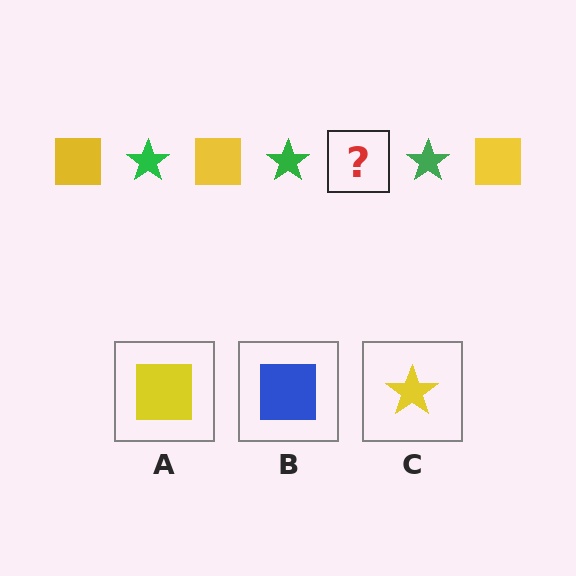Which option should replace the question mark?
Option A.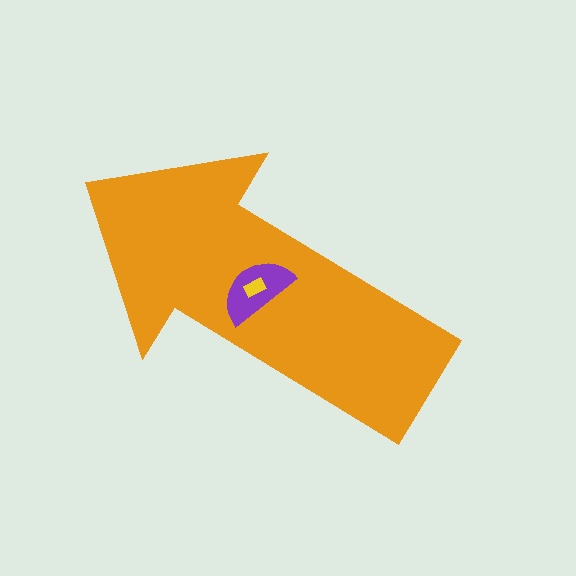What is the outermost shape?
The orange arrow.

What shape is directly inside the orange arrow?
The purple semicircle.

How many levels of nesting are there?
3.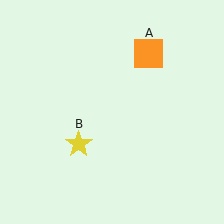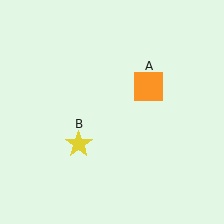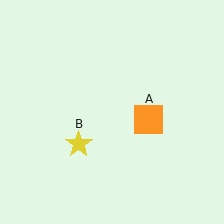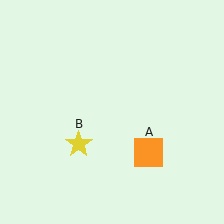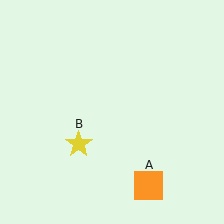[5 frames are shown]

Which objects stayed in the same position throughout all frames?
Yellow star (object B) remained stationary.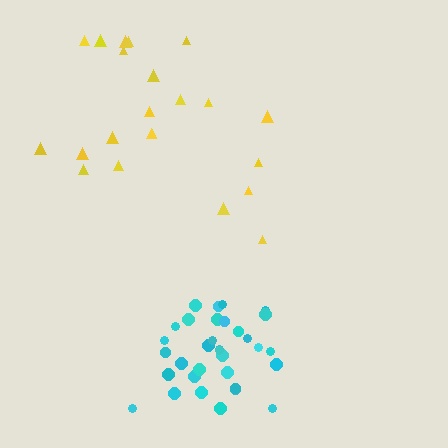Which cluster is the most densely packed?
Cyan.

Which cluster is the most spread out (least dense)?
Yellow.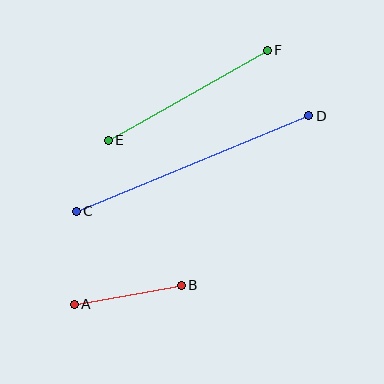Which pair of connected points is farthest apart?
Points C and D are farthest apart.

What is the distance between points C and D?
The distance is approximately 251 pixels.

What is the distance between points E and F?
The distance is approximately 183 pixels.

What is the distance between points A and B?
The distance is approximately 109 pixels.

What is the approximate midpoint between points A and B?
The midpoint is at approximately (128, 295) pixels.